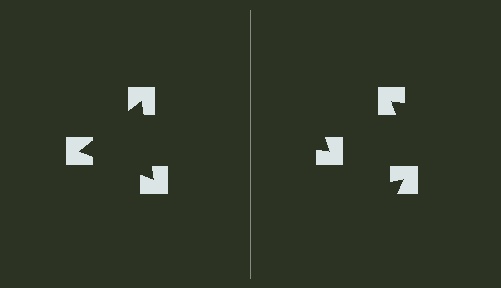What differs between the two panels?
The notched squares are positioned identically on both sides; only the wedge orientations differ. On the left they align to a triangle; on the right they are misaligned.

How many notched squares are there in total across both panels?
6 — 3 on each side.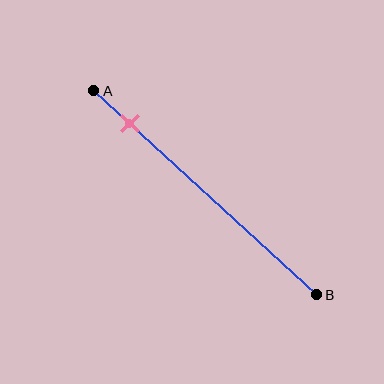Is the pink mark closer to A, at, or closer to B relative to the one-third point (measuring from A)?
The pink mark is closer to point A than the one-third point of segment AB.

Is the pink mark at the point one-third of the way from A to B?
No, the mark is at about 15% from A, not at the 33% one-third point.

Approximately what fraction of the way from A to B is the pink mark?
The pink mark is approximately 15% of the way from A to B.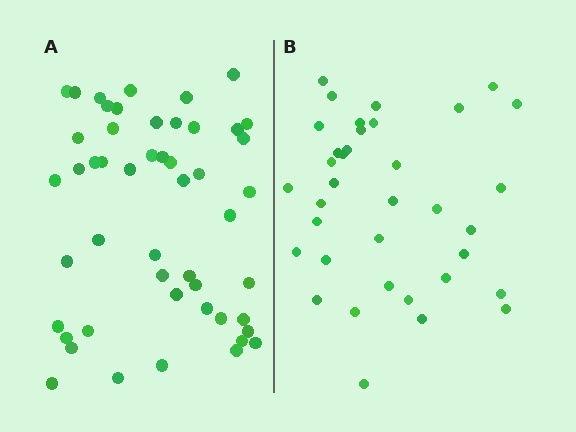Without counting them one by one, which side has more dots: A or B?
Region A (the left region) has more dots.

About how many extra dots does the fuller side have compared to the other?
Region A has approximately 15 more dots than region B.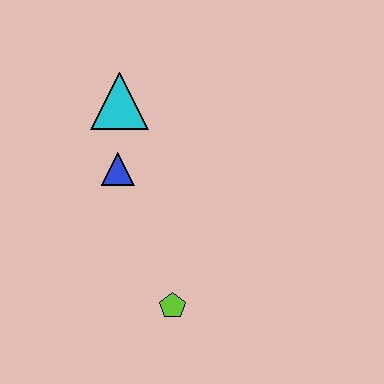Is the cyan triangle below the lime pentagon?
No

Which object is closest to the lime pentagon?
The blue triangle is closest to the lime pentagon.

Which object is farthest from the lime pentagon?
The cyan triangle is farthest from the lime pentagon.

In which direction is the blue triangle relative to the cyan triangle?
The blue triangle is below the cyan triangle.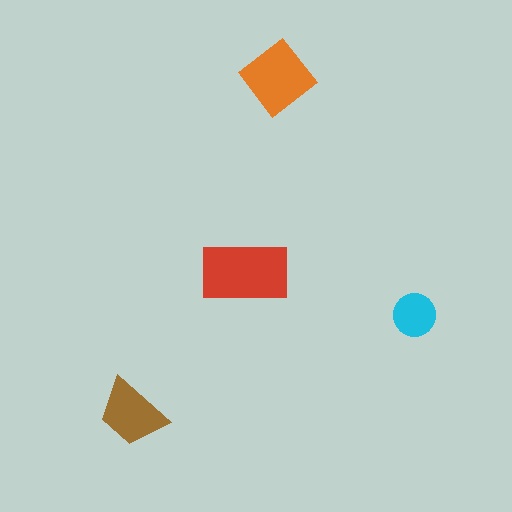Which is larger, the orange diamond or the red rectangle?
The red rectangle.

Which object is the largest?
The red rectangle.